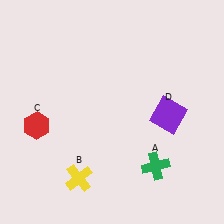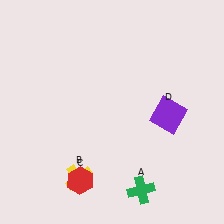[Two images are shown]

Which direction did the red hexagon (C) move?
The red hexagon (C) moved down.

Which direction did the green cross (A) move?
The green cross (A) moved down.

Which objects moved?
The objects that moved are: the green cross (A), the red hexagon (C).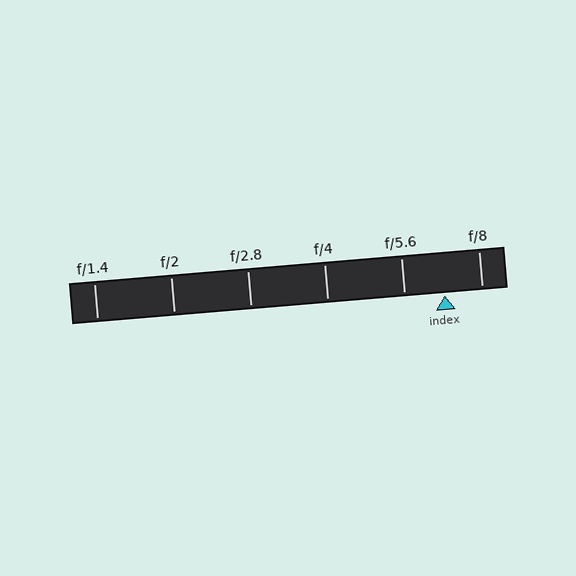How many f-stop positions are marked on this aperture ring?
There are 6 f-stop positions marked.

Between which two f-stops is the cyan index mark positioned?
The index mark is between f/5.6 and f/8.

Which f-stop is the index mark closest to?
The index mark is closest to f/8.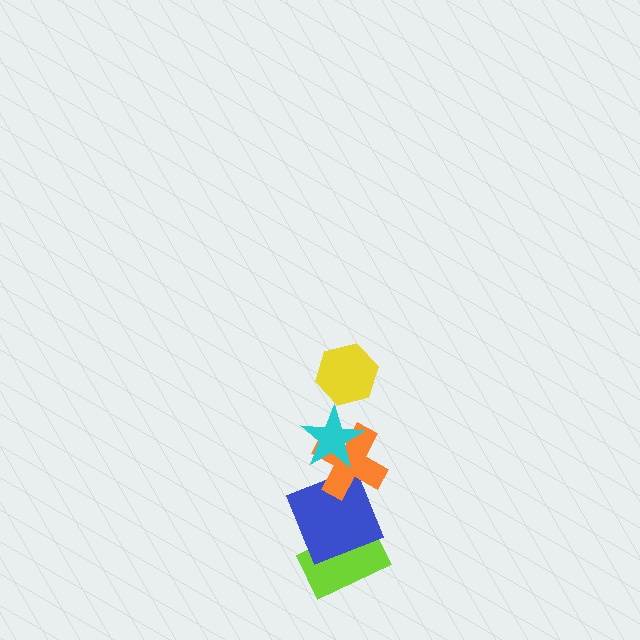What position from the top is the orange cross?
The orange cross is 3rd from the top.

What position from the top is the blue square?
The blue square is 4th from the top.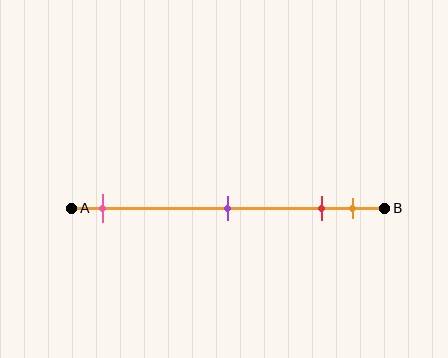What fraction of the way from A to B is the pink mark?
The pink mark is approximately 10% (0.1) of the way from A to B.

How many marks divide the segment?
There are 4 marks dividing the segment.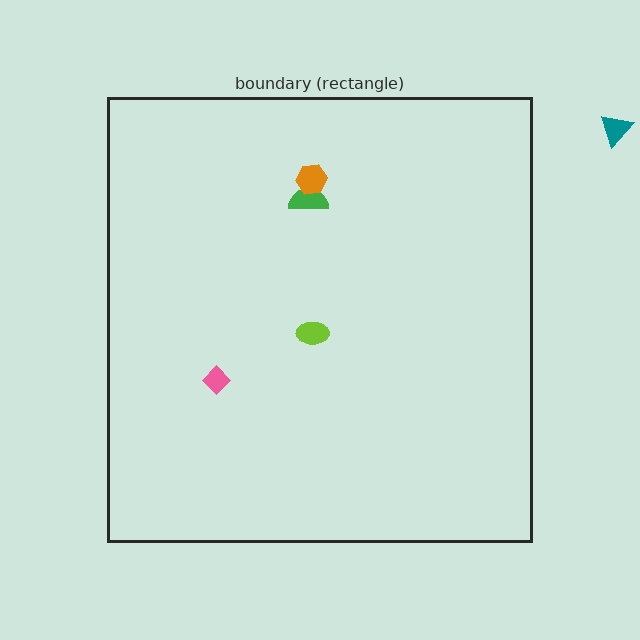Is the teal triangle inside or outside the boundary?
Outside.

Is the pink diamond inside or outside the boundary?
Inside.